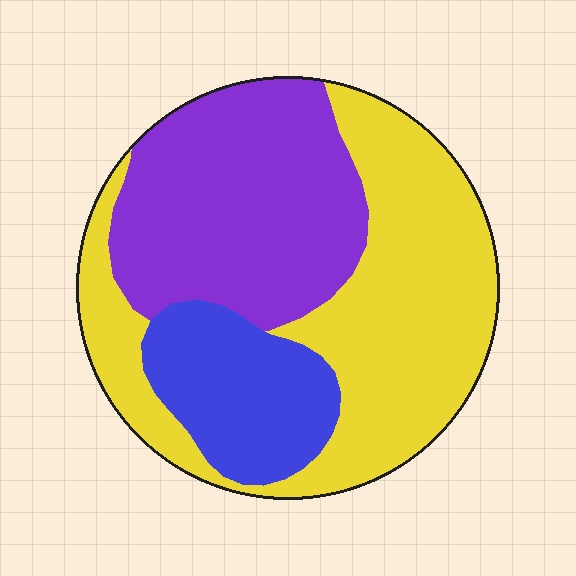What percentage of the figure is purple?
Purple takes up about three eighths (3/8) of the figure.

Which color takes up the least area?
Blue, at roughly 20%.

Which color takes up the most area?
Yellow, at roughly 45%.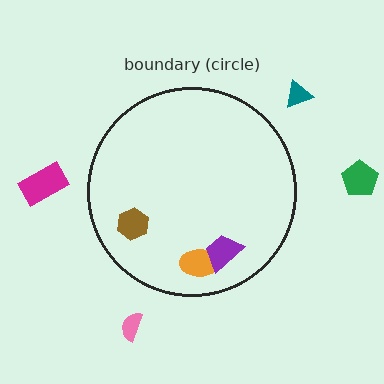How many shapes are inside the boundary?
3 inside, 4 outside.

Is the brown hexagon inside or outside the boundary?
Inside.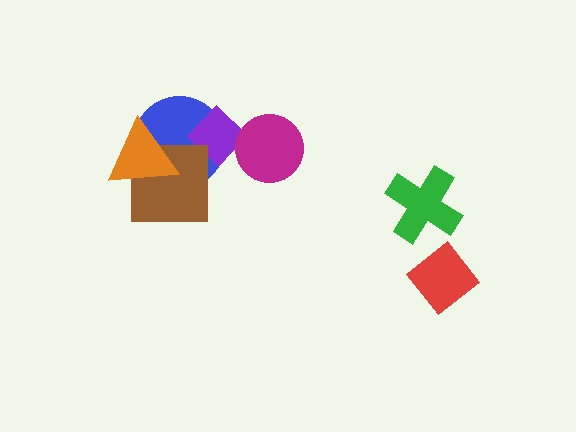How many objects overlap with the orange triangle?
2 objects overlap with the orange triangle.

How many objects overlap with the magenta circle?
1 object overlaps with the magenta circle.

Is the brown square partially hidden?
Yes, it is partially covered by another shape.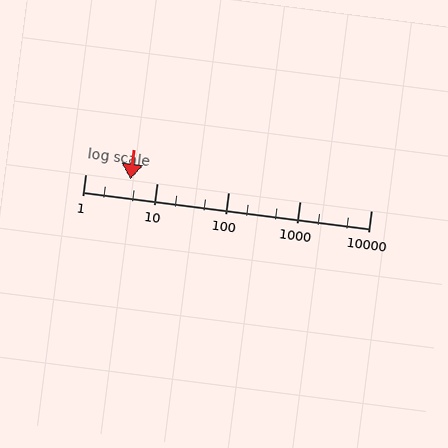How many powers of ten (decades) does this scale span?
The scale spans 4 decades, from 1 to 10000.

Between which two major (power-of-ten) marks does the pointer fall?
The pointer is between 1 and 10.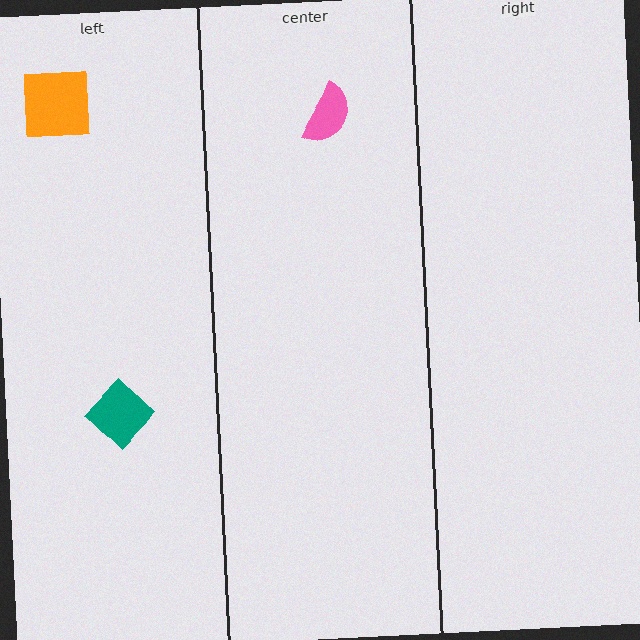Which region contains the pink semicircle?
The center region.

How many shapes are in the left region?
2.